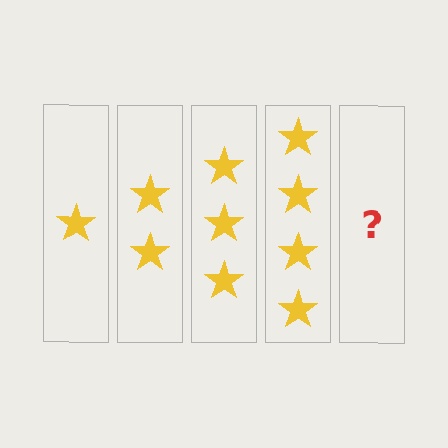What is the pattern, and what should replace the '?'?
The pattern is that each step adds one more star. The '?' should be 5 stars.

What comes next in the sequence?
The next element should be 5 stars.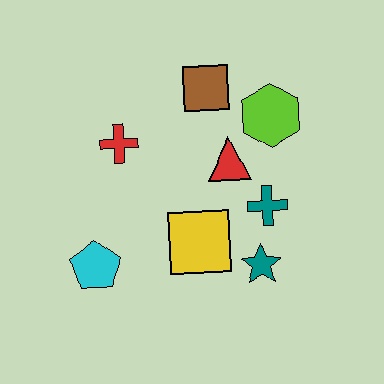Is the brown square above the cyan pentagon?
Yes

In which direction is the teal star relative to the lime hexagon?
The teal star is below the lime hexagon.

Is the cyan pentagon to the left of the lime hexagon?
Yes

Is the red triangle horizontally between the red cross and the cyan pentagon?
No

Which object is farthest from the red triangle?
The cyan pentagon is farthest from the red triangle.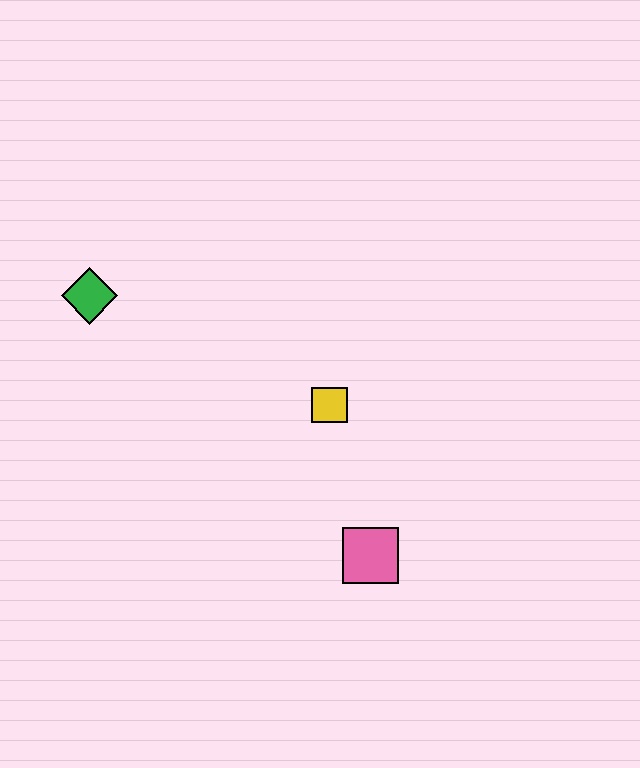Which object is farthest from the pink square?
The green diamond is farthest from the pink square.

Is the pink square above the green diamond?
No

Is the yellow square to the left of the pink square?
Yes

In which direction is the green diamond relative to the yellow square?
The green diamond is to the left of the yellow square.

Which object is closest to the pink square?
The yellow square is closest to the pink square.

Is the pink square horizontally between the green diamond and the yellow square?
No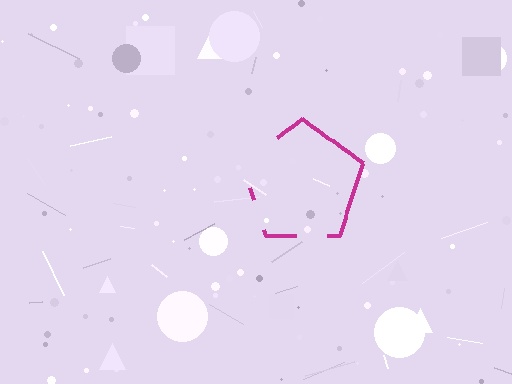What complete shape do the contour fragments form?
The contour fragments form a pentagon.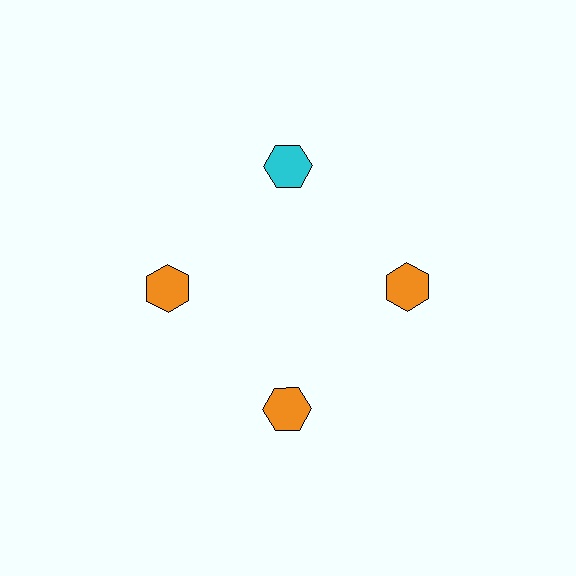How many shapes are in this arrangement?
There are 4 shapes arranged in a ring pattern.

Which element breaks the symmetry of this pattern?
The cyan hexagon at roughly the 12 o'clock position breaks the symmetry. All other shapes are orange hexagons.